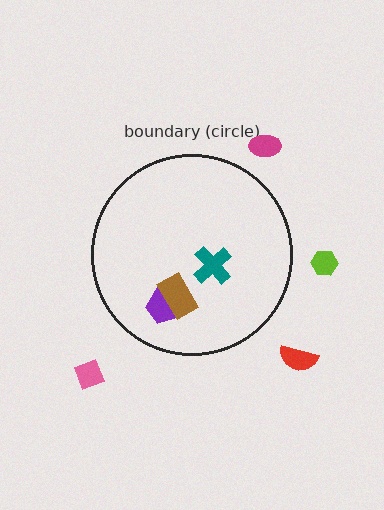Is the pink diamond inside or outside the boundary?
Outside.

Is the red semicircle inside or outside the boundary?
Outside.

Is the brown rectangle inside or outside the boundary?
Inside.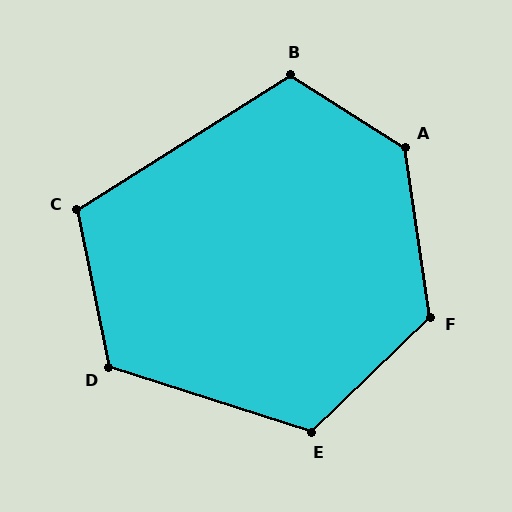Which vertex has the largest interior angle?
A, at approximately 131 degrees.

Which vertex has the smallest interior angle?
C, at approximately 111 degrees.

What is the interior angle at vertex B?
Approximately 115 degrees (obtuse).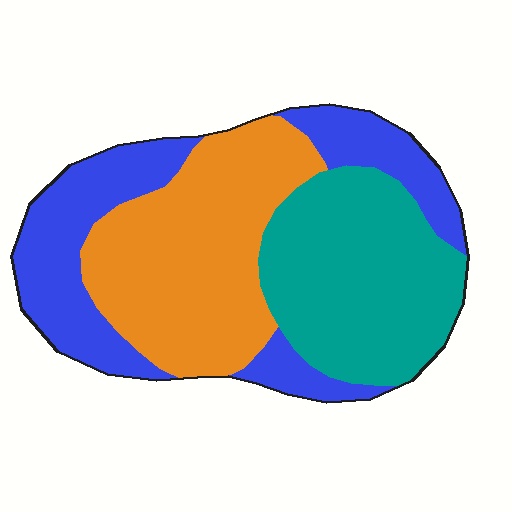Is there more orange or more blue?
Orange.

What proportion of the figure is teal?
Teal takes up about one third (1/3) of the figure.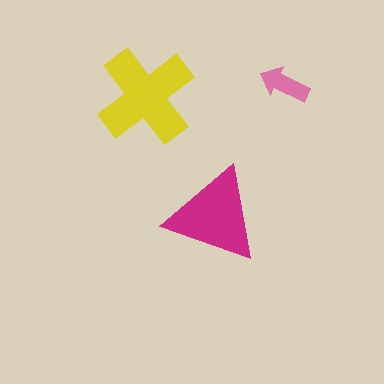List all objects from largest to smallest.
The yellow cross, the magenta triangle, the pink arrow.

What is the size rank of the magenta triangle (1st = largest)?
2nd.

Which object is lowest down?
The magenta triangle is bottommost.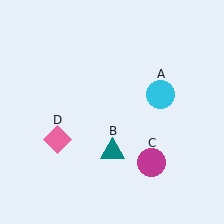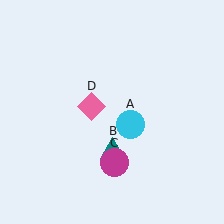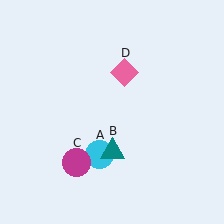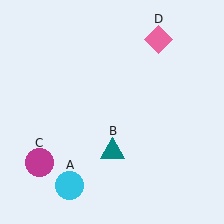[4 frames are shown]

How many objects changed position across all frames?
3 objects changed position: cyan circle (object A), magenta circle (object C), pink diamond (object D).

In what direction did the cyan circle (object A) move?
The cyan circle (object A) moved down and to the left.